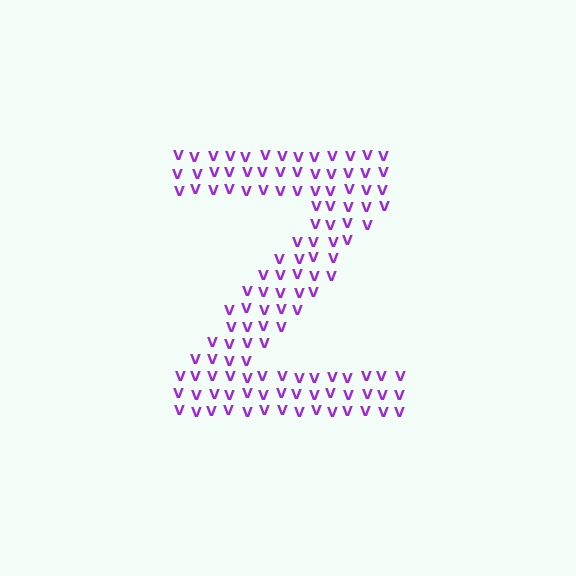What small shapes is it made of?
It is made of small letter V's.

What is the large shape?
The large shape is the letter Z.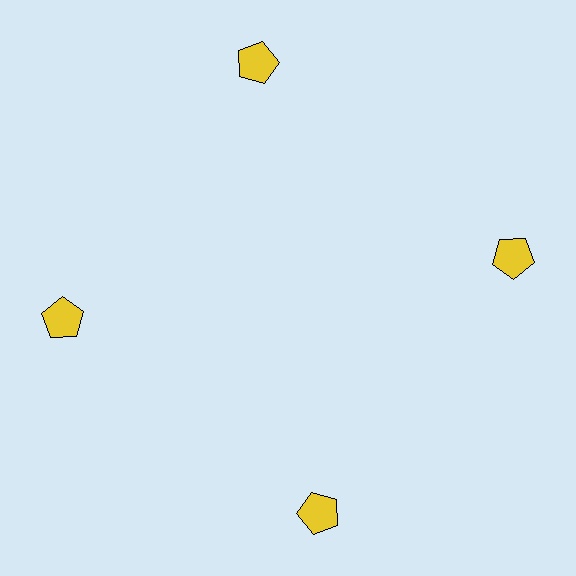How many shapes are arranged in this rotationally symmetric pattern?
There are 4 shapes, arranged in 4 groups of 1.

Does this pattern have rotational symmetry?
Yes, this pattern has 4-fold rotational symmetry. It looks the same after rotating 90 degrees around the center.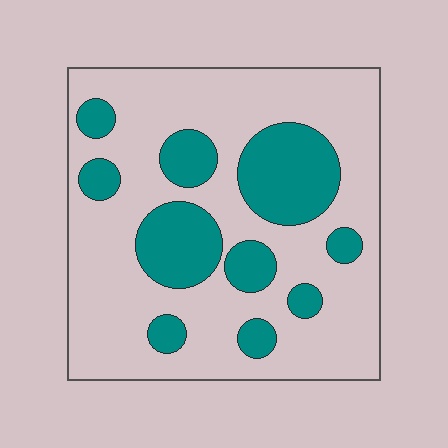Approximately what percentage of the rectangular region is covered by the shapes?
Approximately 25%.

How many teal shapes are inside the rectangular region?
10.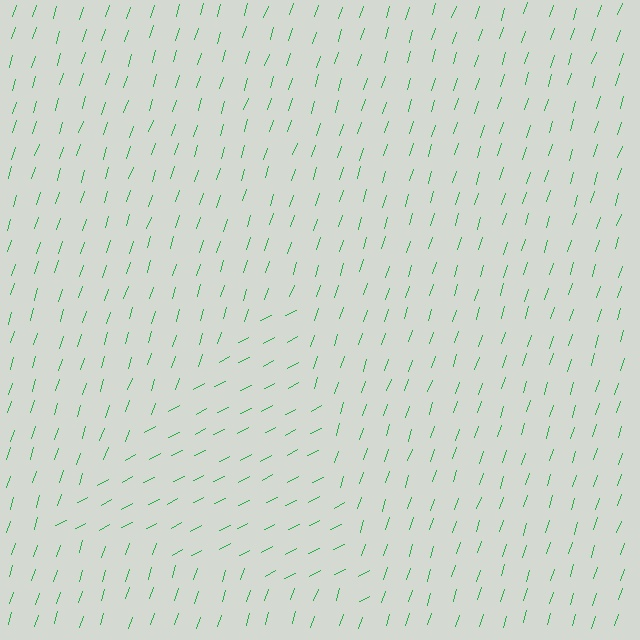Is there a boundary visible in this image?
Yes, there is a texture boundary formed by a change in line orientation.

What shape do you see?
I see a triangle.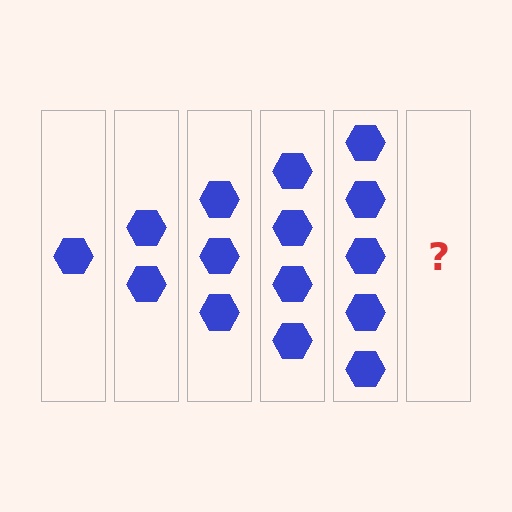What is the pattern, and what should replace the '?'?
The pattern is that each step adds one more hexagon. The '?' should be 6 hexagons.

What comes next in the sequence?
The next element should be 6 hexagons.